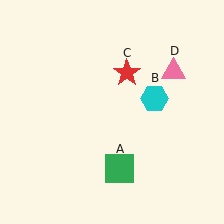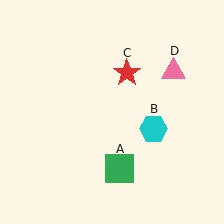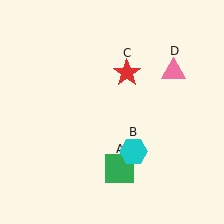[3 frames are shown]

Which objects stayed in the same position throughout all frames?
Green square (object A) and red star (object C) and pink triangle (object D) remained stationary.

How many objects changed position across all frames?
1 object changed position: cyan hexagon (object B).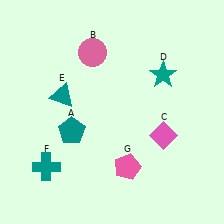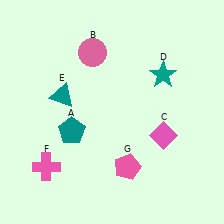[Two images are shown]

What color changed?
The cross (F) changed from teal in Image 1 to pink in Image 2.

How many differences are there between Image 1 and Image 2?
There is 1 difference between the two images.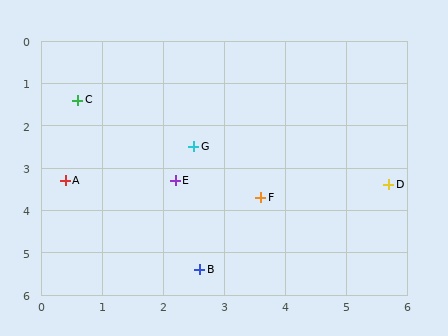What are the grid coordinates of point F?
Point F is at approximately (3.6, 3.7).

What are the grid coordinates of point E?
Point E is at approximately (2.2, 3.3).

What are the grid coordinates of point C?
Point C is at approximately (0.6, 1.4).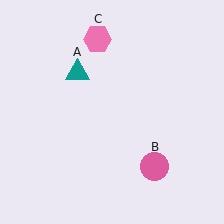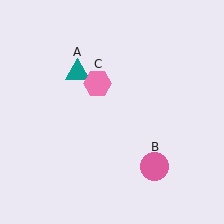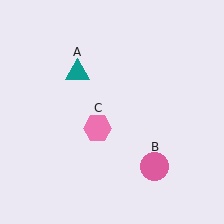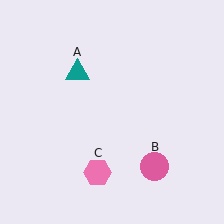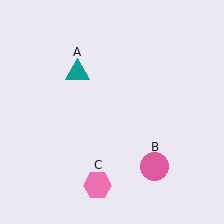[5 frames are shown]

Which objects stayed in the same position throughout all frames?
Teal triangle (object A) and pink circle (object B) remained stationary.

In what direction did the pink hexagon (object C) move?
The pink hexagon (object C) moved down.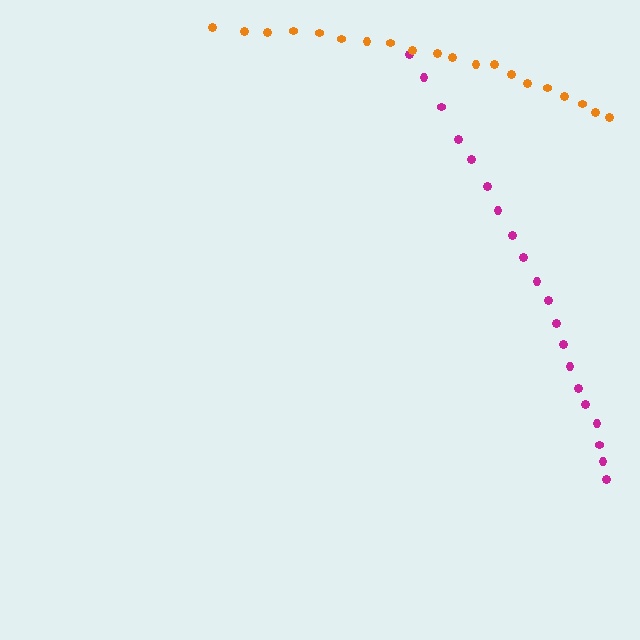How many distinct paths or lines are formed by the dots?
There are 2 distinct paths.